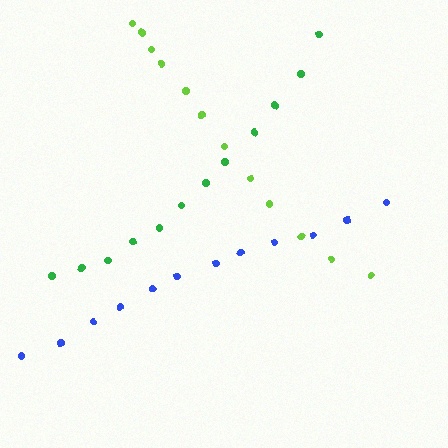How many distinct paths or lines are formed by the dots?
There are 3 distinct paths.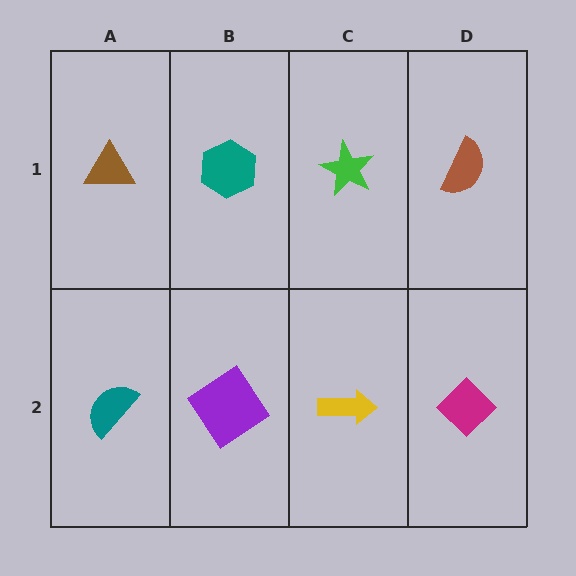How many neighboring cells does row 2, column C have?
3.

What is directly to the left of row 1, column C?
A teal hexagon.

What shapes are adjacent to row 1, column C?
A yellow arrow (row 2, column C), a teal hexagon (row 1, column B), a brown semicircle (row 1, column D).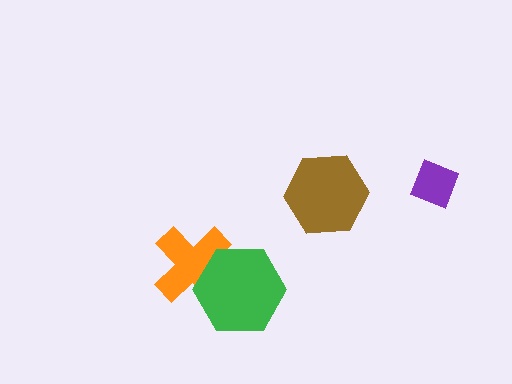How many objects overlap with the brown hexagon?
0 objects overlap with the brown hexagon.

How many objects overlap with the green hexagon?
1 object overlaps with the green hexagon.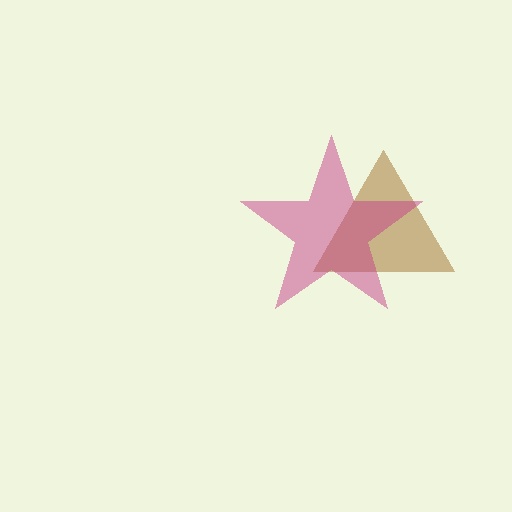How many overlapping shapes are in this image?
There are 2 overlapping shapes in the image.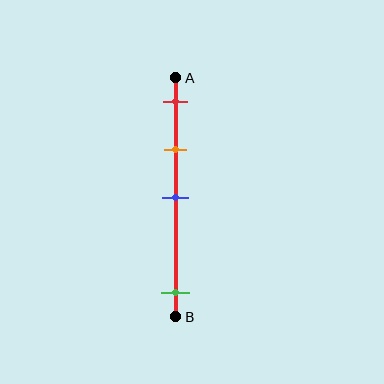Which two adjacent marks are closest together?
The red and orange marks are the closest adjacent pair.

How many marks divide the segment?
There are 4 marks dividing the segment.